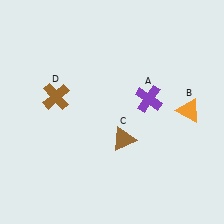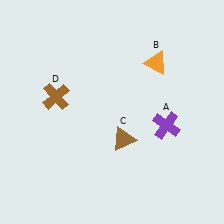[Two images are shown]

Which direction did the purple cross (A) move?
The purple cross (A) moved down.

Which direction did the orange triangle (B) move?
The orange triangle (B) moved up.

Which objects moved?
The objects that moved are: the purple cross (A), the orange triangle (B).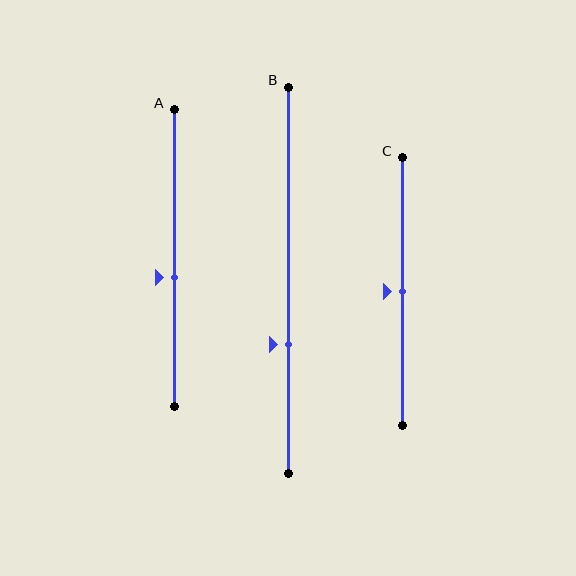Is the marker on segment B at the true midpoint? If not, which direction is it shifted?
No, the marker on segment B is shifted downward by about 17% of the segment length.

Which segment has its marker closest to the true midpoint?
Segment C has its marker closest to the true midpoint.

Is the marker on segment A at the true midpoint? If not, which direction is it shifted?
No, the marker on segment A is shifted downward by about 6% of the segment length.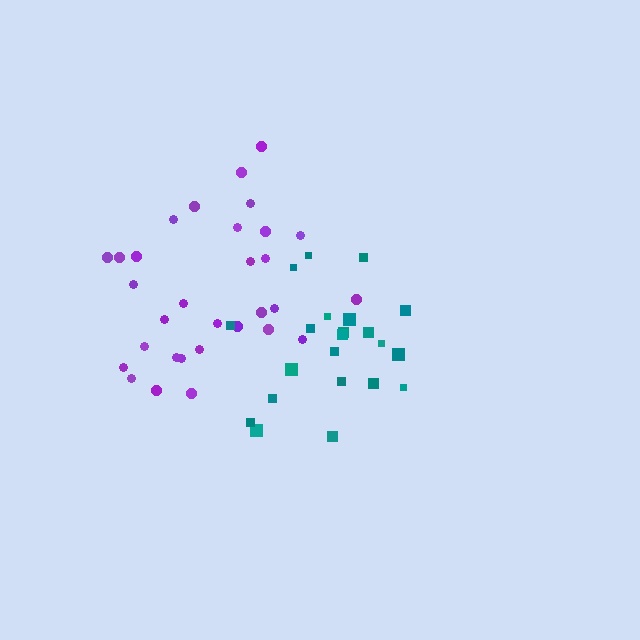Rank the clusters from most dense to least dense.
purple, teal.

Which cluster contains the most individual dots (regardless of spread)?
Purple (31).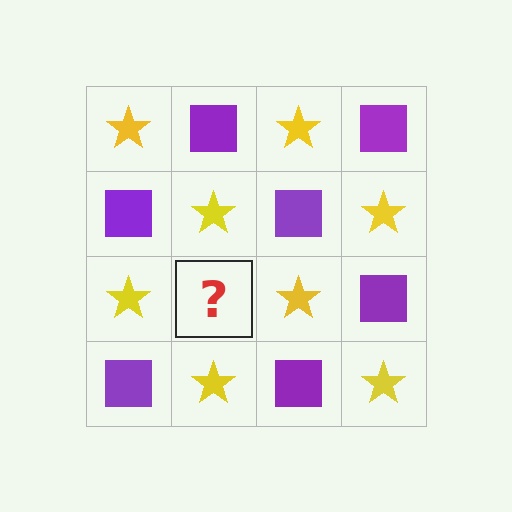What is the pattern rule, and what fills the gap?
The rule is that it alternates yellow star and purple square in a checkerboard pattern. The gap should be filled with a purple square.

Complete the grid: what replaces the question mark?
The question mark should be replaced with a purple square.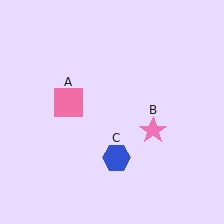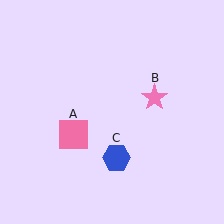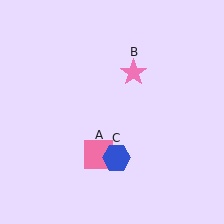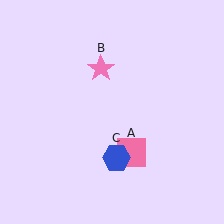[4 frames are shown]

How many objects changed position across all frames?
2 objects changed position: pink square (object A), pink star (object B).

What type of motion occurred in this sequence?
The pink square (object A), pink star (object B) rotated counterclockwise around the center of the scene.